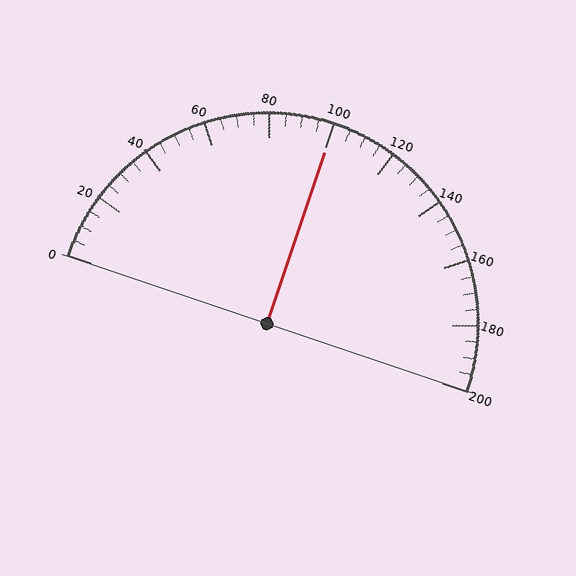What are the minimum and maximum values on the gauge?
The gauge ranges from 0 to 200.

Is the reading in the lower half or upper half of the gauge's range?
The reading is in the upper half of the range (0 to 200).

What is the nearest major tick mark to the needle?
The nearest major tick mark is 100.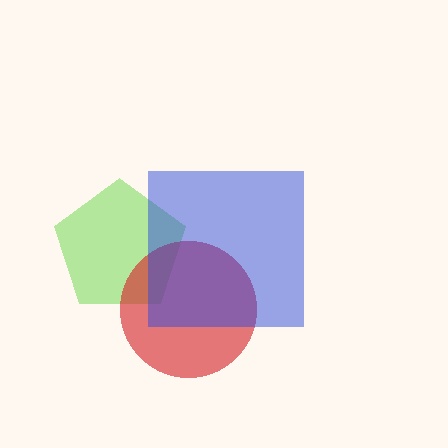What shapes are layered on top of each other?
The layered shapes are: a lime pentagon, a red circle, a blue square.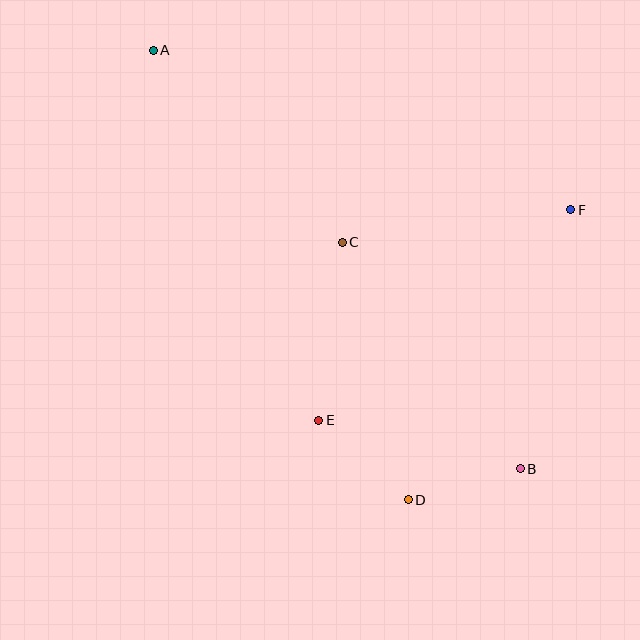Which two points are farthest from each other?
Points A and B are farthest from each other.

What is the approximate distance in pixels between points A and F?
The distance between A and F is approximately 447 pixels.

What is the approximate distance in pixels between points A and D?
The distance between A and D is approximately 517 pixels.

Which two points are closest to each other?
Points B and D are closest to each other.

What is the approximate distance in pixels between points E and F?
The distance between E and F is approximately 328 pixels.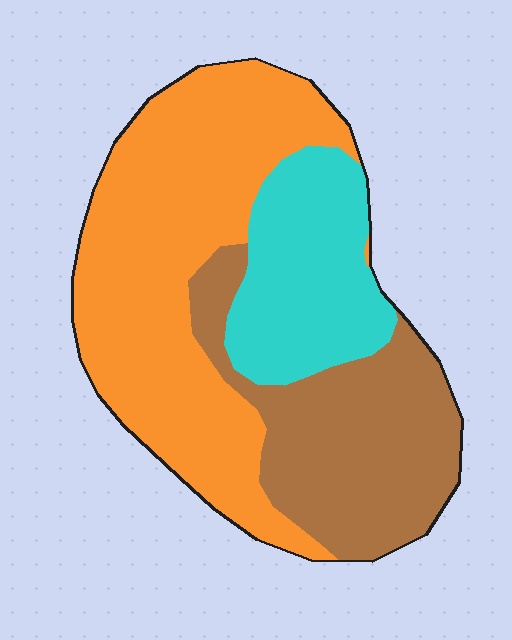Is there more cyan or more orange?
Orange.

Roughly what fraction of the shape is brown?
Brown takes up about one third (1/3) of the shape.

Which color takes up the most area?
Orange, at roughly 50%.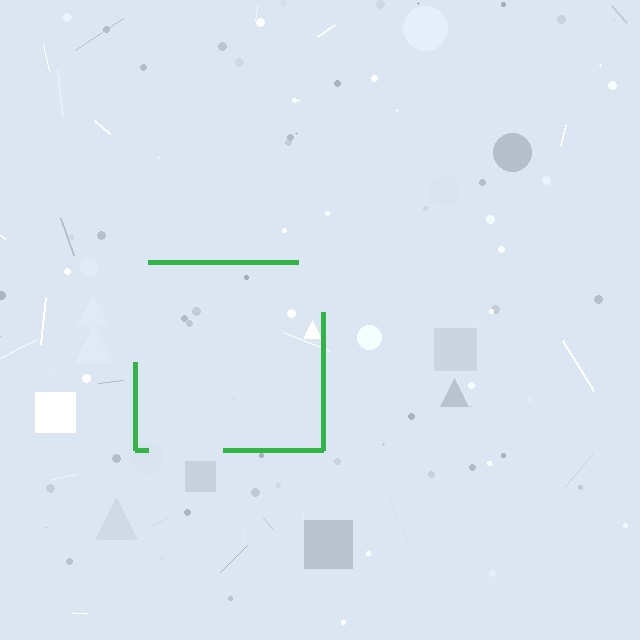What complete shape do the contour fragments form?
The contour fragments form a square.